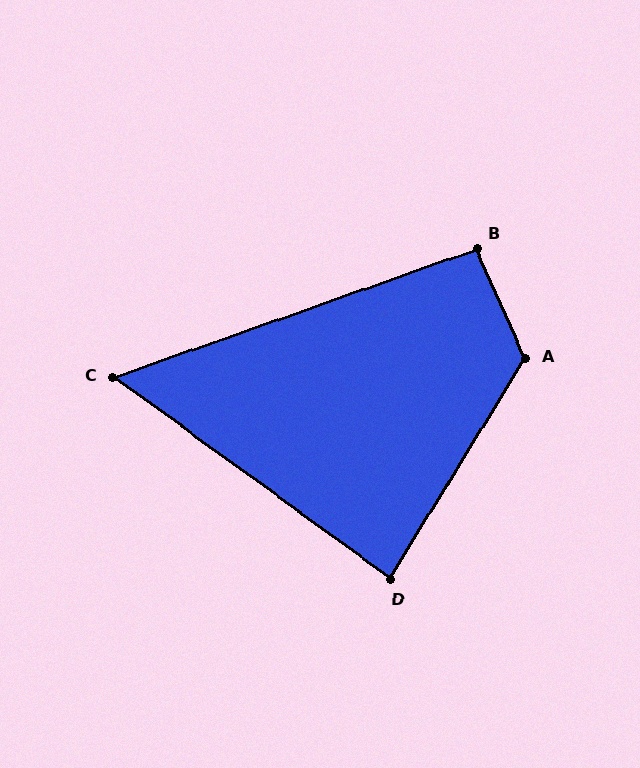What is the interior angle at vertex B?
Approximately 94 degrees (approximately right).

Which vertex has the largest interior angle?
A, at approximately 124 degrees.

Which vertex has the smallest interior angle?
C, at approximately 56 degrees.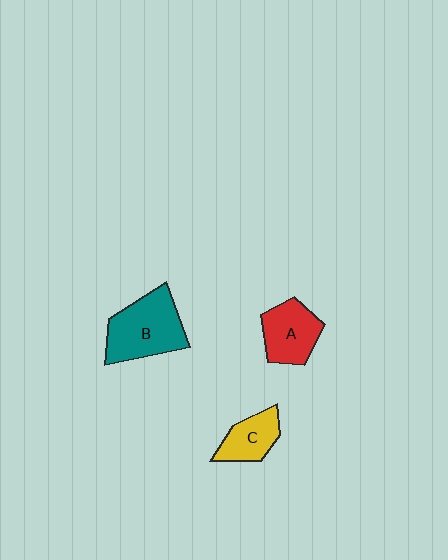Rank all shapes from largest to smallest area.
From largest to smallest: B (teal), A (red), C (yellow).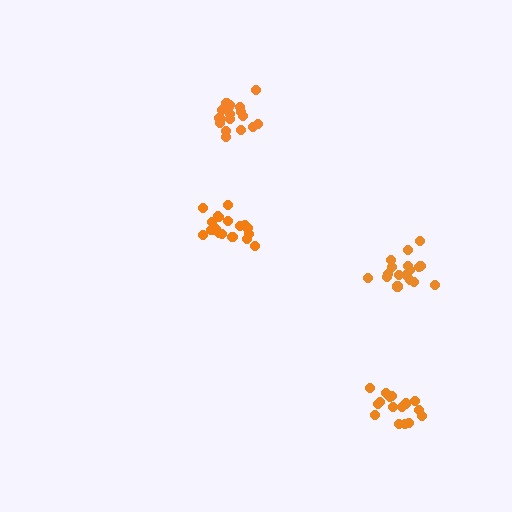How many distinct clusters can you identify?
There are 4 distinct clusters.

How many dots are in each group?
Group 1: 19 dots, Group 2: 19 dots, Group 3: 16 dots, Group 4: 17 dots (71 total).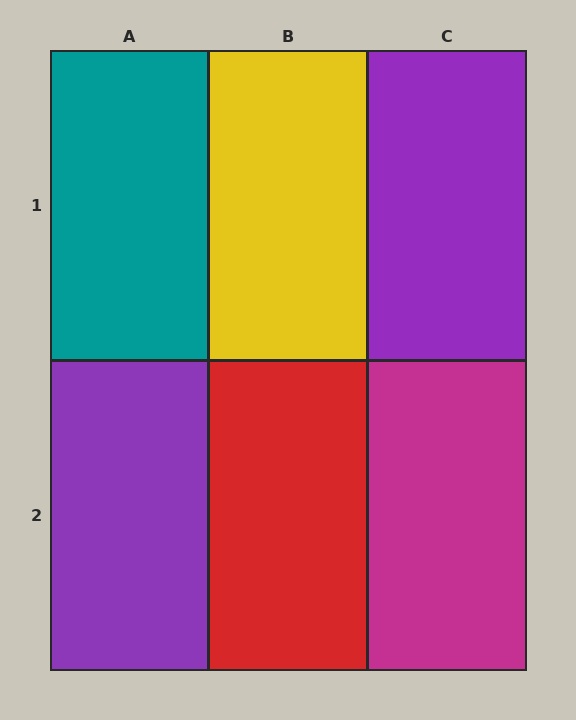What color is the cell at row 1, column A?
Teal.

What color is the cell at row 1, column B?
Yellow.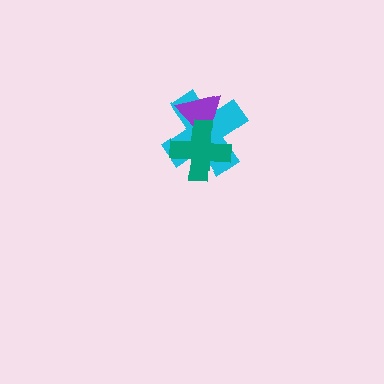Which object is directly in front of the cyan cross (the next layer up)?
The purple triangle is directly in front of the cyan cross.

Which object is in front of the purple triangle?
The teal cross is in front of the purple triangle.